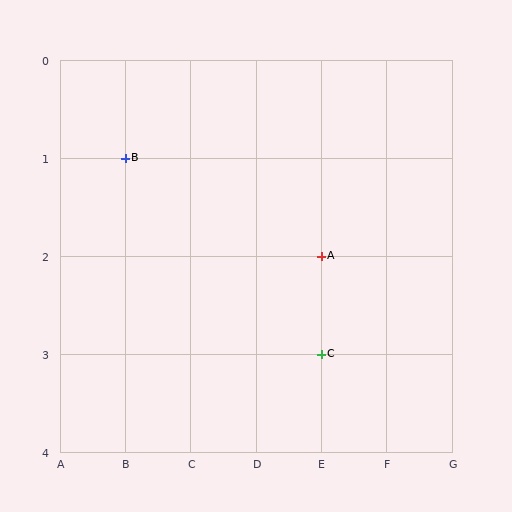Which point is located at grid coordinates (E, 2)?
Point A is at (E, 2).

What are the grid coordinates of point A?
Point A is at grid coordinates (E, 2).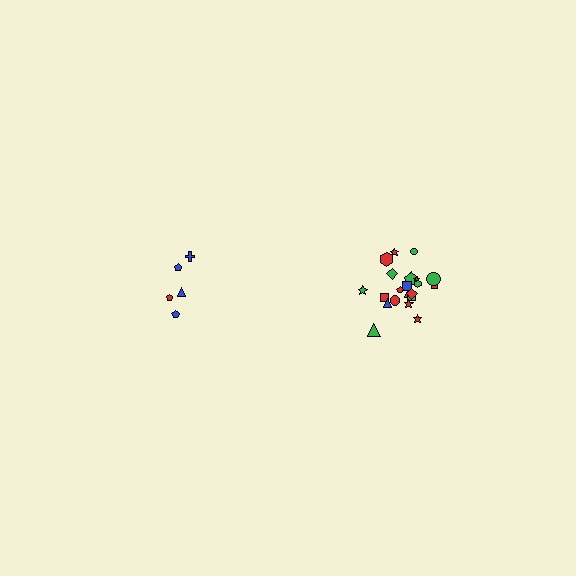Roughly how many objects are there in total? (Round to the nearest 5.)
Roughly 25 objects in total.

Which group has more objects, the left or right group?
The right group.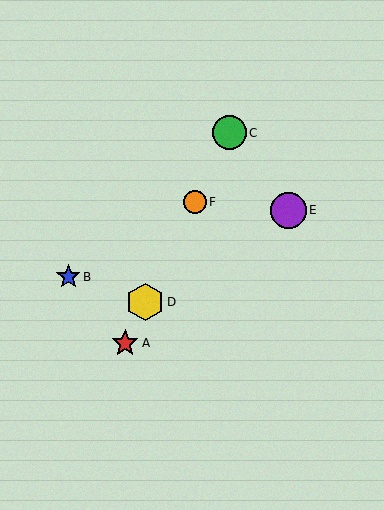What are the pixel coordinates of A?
Object A is at (125, 343).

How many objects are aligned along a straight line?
4 objects (A, C, D, F) are aligned along a straight line.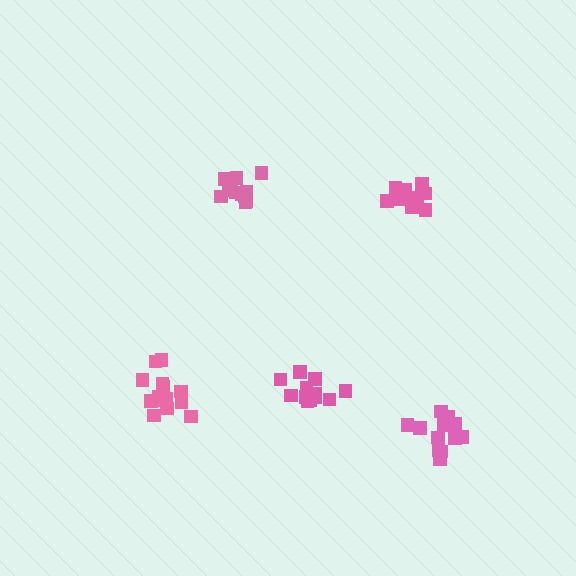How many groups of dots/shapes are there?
There are 5 groups.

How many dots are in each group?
Group 1: 14 dots, Group 2: 14 dots, Group 3: 14 dots, Group 4: 14 dots, Group 5: 17 dots (73 total).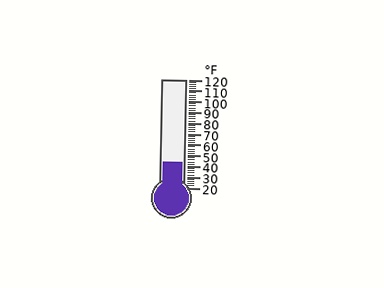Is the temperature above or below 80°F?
The temperature is below 80°F.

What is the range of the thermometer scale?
The thermometer scale ranges from 20°F to 120°F.